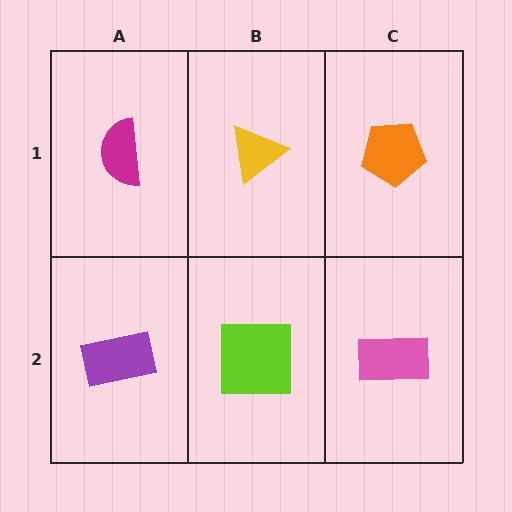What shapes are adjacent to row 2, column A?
A magenta semicircle (row 1, column A), a lime square (row 2, column B).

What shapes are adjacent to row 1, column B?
A lime square (row 2, column B), a magenta semicircle (row 1, column A), an orange pentagon (row 1, column C).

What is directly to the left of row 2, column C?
A lime square.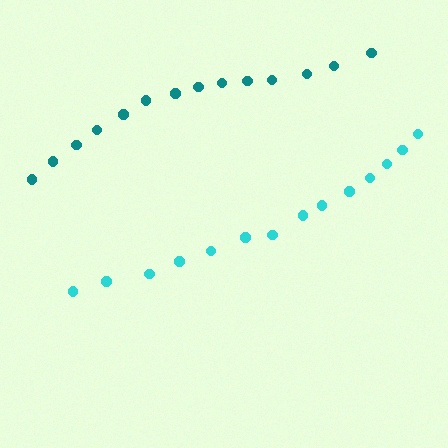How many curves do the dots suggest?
There are 2 distinct paths.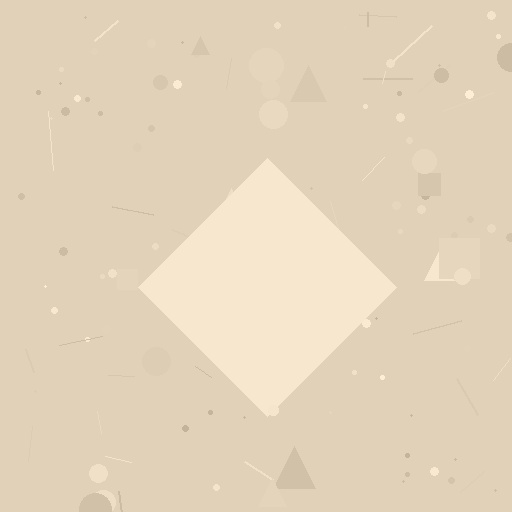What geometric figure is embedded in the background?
A diamond is embedded in the background.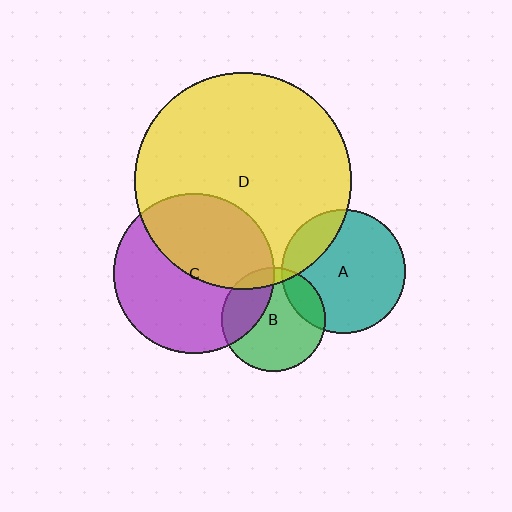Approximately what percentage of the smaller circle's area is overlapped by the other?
Approximately 20%.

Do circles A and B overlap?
Yes.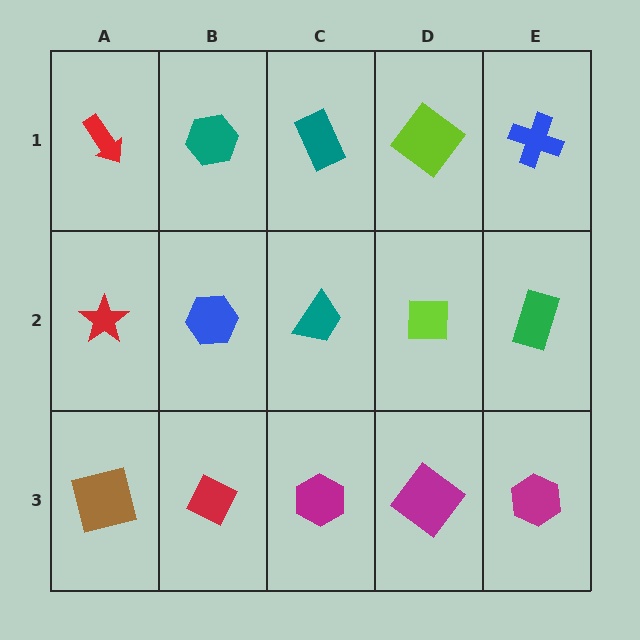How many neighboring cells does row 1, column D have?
3.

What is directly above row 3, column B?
A blue hexagon.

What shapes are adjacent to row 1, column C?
A teal trapezoid (row 2, column C), a teal hexagon (row 1, column B), a lime diamond (row 1, column D).